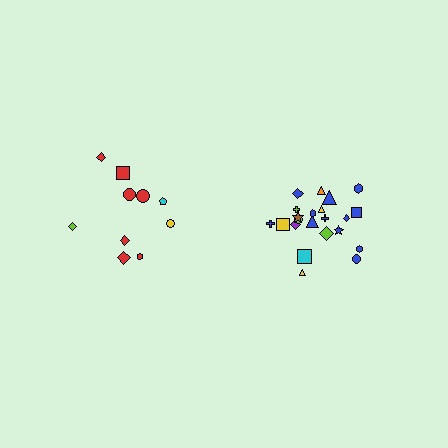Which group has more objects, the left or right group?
The right group.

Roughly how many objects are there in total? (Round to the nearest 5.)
Roughly 30 objects in total.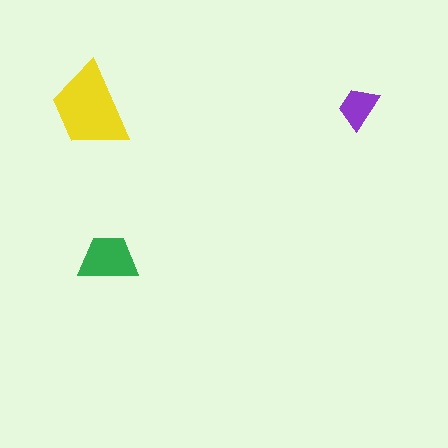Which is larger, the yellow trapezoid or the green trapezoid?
The yellow one.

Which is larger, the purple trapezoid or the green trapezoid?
The green one.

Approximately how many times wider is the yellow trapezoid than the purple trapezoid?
About 2 times wider.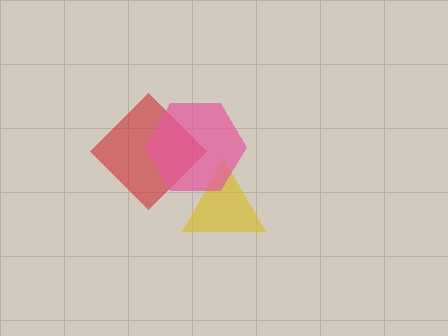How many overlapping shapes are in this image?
There are 3 overlapping shapes in the image.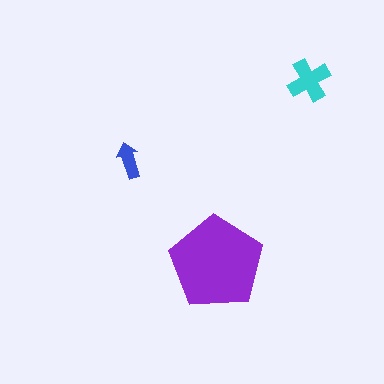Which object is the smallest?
The blue arrow.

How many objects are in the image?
There are 3 objects in the image.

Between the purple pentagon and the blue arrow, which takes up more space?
The purple pentagon.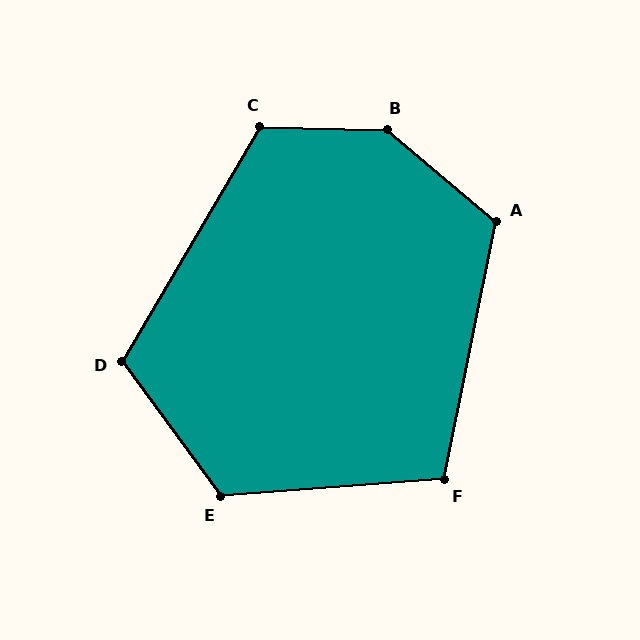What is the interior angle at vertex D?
Approximately 113 degrees (obtuse).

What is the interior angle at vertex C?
Approximately 119 degrees (obtuse).